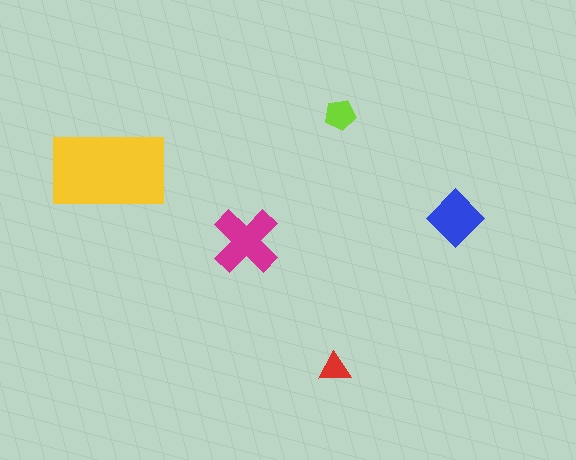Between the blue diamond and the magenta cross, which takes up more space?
The magenta cross.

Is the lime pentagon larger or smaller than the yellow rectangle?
Smaller.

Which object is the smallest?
The red triangle.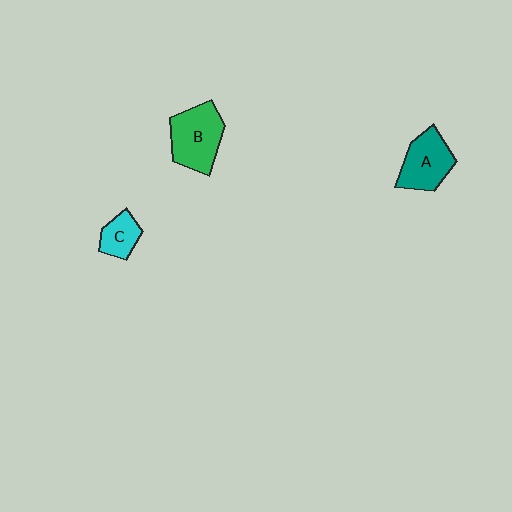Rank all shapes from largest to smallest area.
From largest to smallest: B (green), A (teal), C (cyan).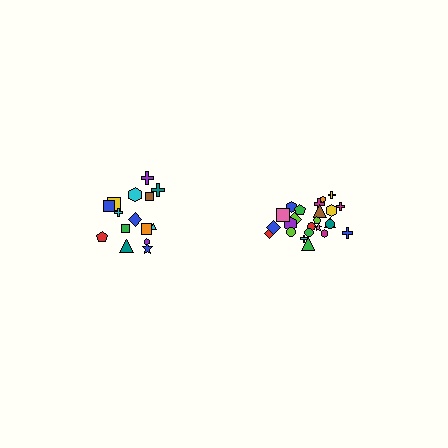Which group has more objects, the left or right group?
The right group.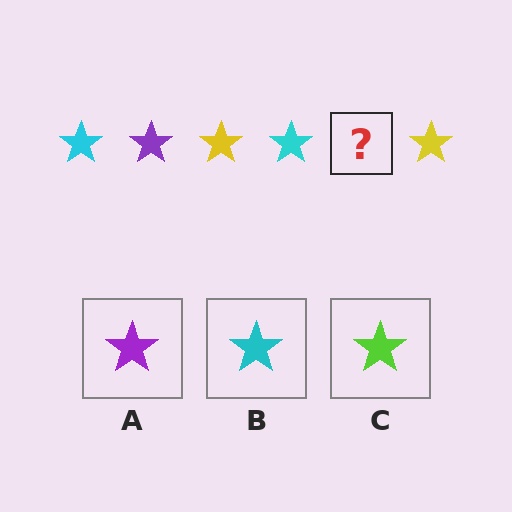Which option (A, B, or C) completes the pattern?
A.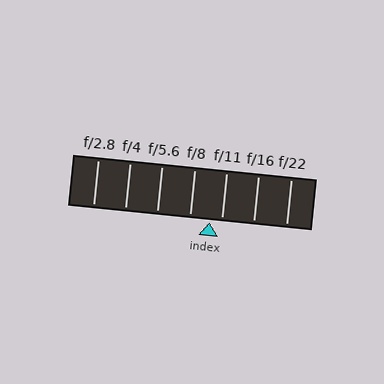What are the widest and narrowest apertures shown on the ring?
The widest aperture shown is f/2.8 and the narrowest is f/22.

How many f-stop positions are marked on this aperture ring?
There are 7 f-stop positions marked.